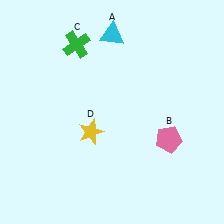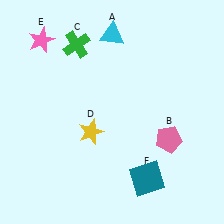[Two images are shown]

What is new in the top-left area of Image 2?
A pink star (E) was added in the top-left area of Image 2.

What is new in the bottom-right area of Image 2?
A teal square (F) was added in the bottom-right area of Image 2.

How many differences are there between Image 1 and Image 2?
There are 2 differences between the two images.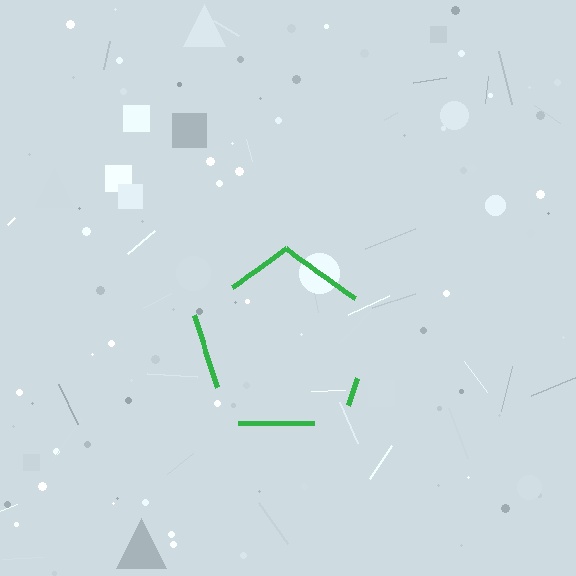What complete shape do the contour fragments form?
The contour fragments form a pentagon.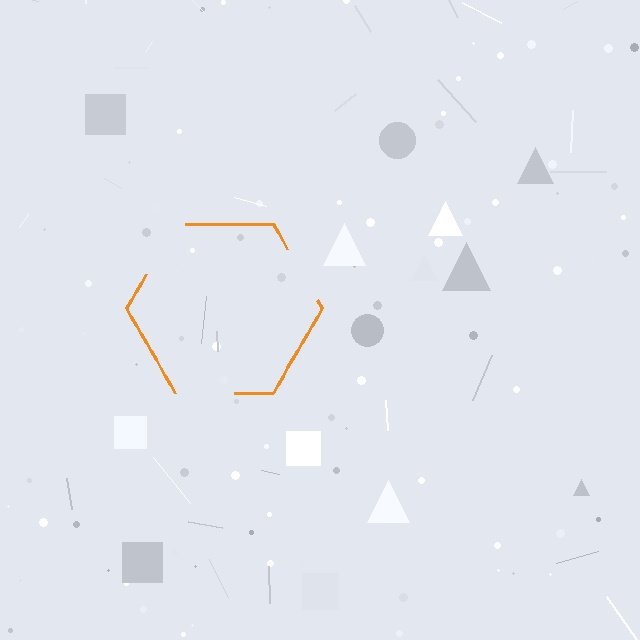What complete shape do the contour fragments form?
The contour fragments form a hexagon.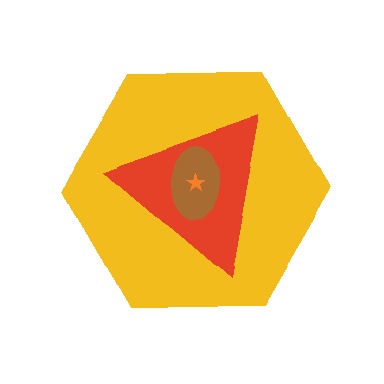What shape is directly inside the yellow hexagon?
The red triangle.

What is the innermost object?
The orange star.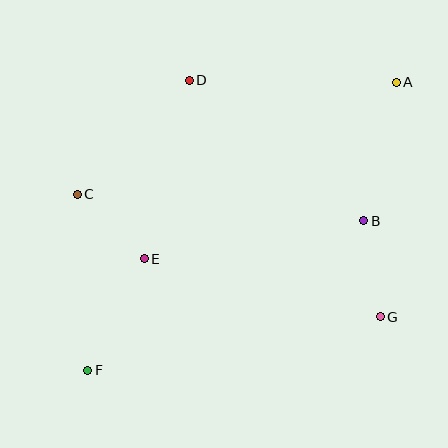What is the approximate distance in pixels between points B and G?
The distance between B and G is approximately 97 pixels.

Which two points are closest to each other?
Points C and E are closest to each other.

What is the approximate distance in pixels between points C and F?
The distance between C and F is approximately 176 pixels.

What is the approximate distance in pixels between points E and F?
The distance between E and F is approximately 125 pixels.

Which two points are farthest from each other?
Points A and F are farthest from each other.